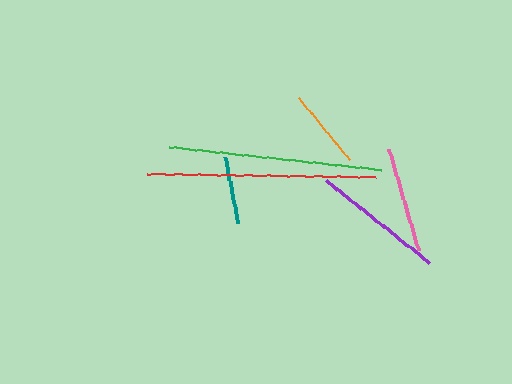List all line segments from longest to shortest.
From longest to shortest: red, green, purple, pink, orange, teal.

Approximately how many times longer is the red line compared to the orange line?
The red line is approximately 2.9 times the length of the orange line.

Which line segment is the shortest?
The teal line is the shortest at approximately 66 pixels.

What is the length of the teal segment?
The teal segment is approximately 66 pixels long.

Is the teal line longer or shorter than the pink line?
The pink line is longer than the teal line.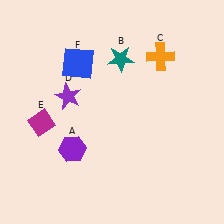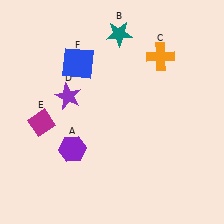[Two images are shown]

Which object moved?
The teal star (B) moved up.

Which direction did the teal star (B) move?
The teal star (B) moved up.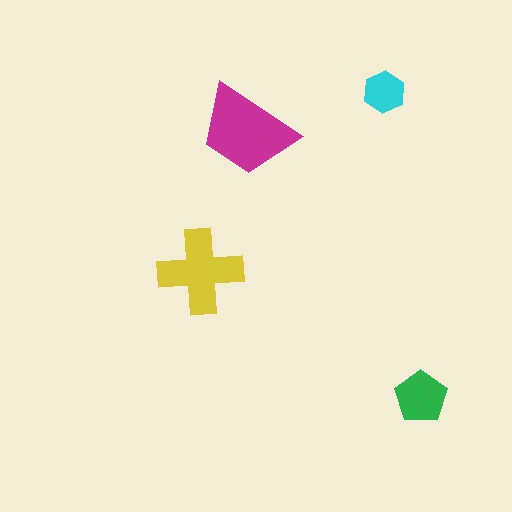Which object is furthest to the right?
The green pentagon is rightmost.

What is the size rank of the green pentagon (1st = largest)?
3rd.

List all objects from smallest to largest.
The cyan hexagon, the green pentagon, the yellow cross, the magenta trapezoid.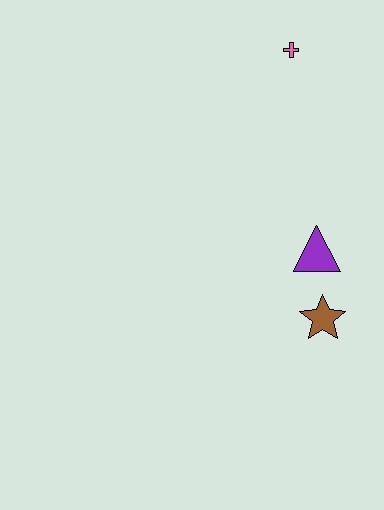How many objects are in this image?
There are 3 objects.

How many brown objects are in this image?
There is 1 brown object.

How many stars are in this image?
There is 1 star.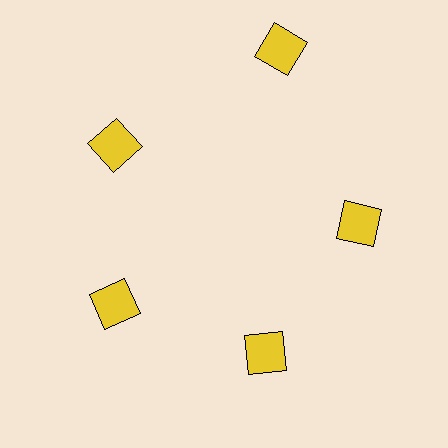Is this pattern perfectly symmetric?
No. The 5 yellow squares are arranged in a ring, but one element near the 1 o'clock position is pushed outward from the center, breaking the 5-fold rotational symmetry.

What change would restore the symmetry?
The symmetry would be restored by moving it inward, back onto the ring so that all 5 squares sit at equal angles and equal distance from the center.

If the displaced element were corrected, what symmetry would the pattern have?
It would have 5-fold rotational symmetry — the pattern would map onto itself every 72 degrees.